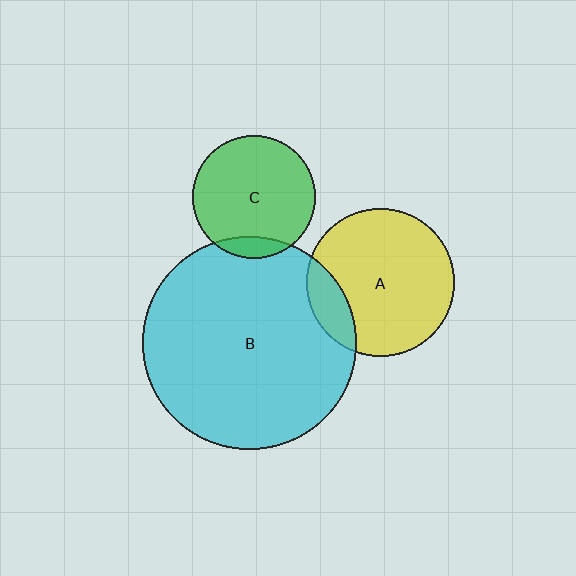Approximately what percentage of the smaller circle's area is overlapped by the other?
Approximately 10%.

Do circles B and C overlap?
Yes.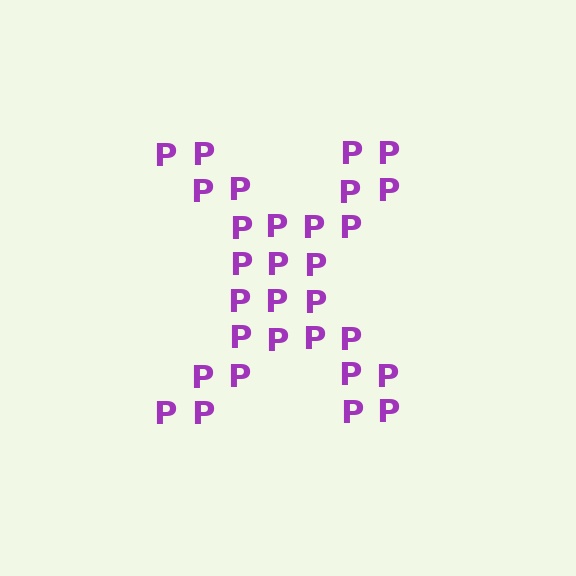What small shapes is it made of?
It is made of small letter P's.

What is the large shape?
The large shape is the letter X.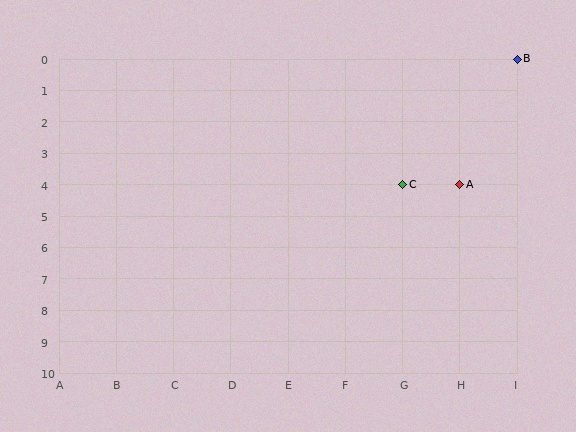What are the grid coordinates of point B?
Point B is at grid coordinates (I, 0).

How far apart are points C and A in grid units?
Points C and A are 1 column apart.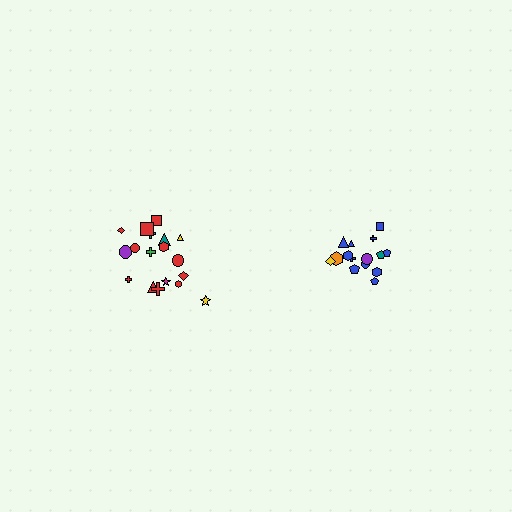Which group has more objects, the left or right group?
The left group.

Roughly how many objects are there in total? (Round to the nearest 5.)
Roughly 35 objects in total.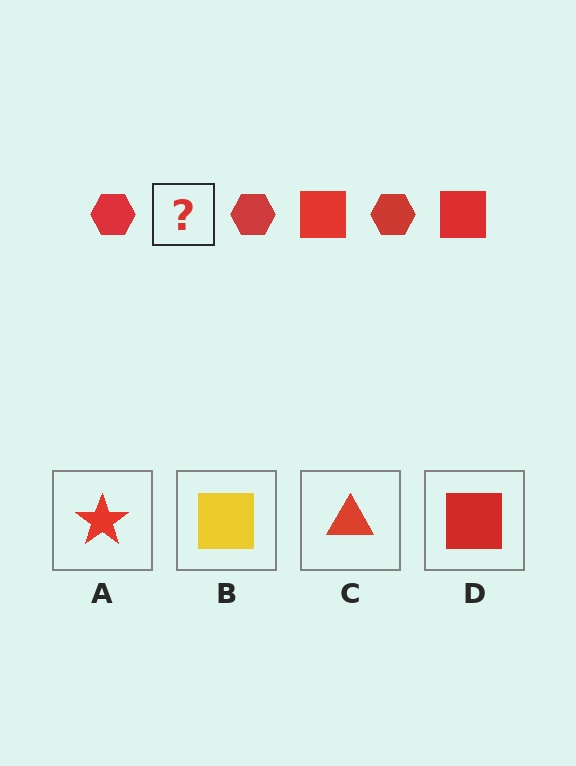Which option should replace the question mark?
Option D.